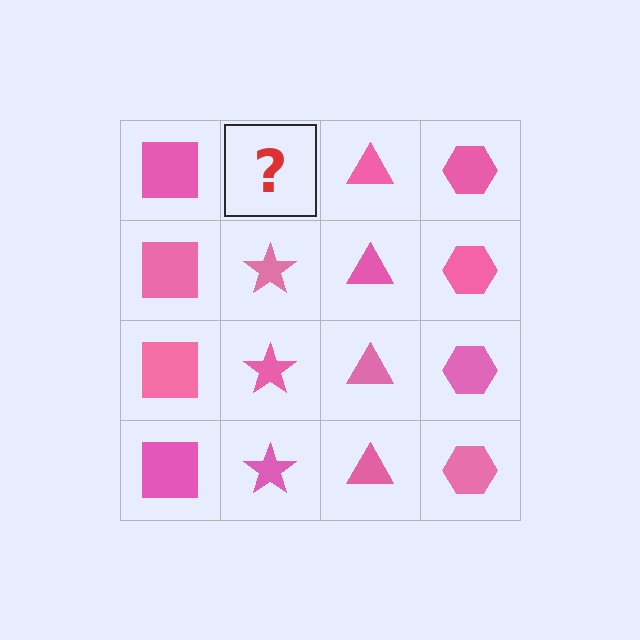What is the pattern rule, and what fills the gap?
The rule is that each column has a consistent shape. The gap should be filled with a pink star.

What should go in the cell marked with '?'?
The missing cell should contain a pink star.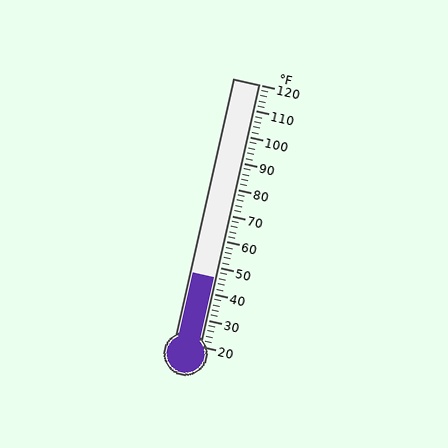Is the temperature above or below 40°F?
The temperature is above 40°F.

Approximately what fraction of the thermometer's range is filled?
The thermometer is filled to approximately 25% of its range.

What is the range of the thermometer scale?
The thermometer scale ranges from 20°F to 120°F.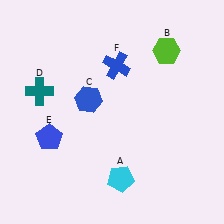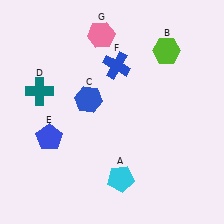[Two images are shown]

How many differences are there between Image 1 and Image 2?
There is 1 difference between the two images.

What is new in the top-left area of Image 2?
A pink hexagon (G) was added in the top-left area of Image 2.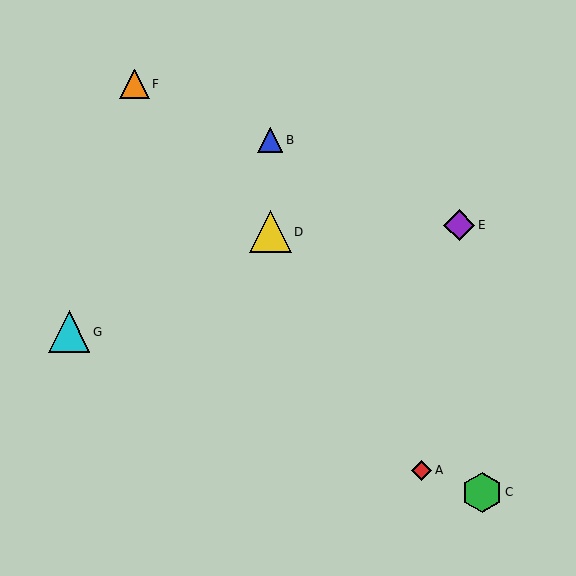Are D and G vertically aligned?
No, D is at x≈270 and G is at x≈69.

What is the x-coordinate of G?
Object G is at x≈69.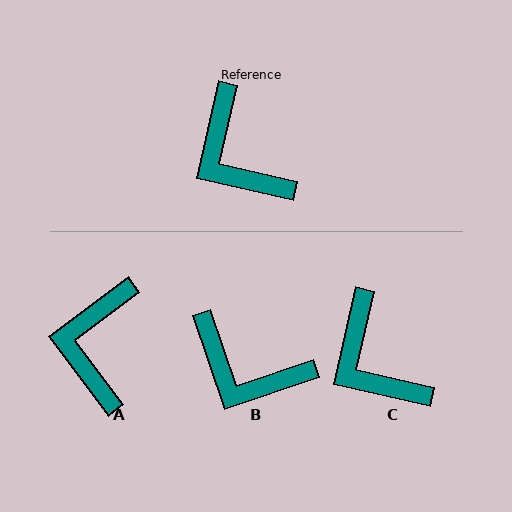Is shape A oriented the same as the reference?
No, it is off by about 40 degrees.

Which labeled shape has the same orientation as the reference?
C.